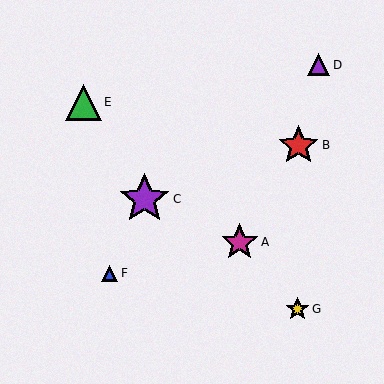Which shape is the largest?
The purple star (labeled C) is the largest.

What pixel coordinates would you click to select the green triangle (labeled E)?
Click at (83, 102) to select the green triangle E.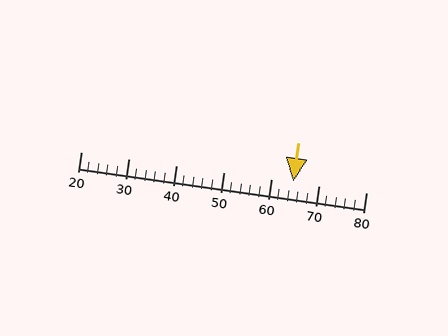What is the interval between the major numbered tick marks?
The major tick marks are spaced 10 units apart.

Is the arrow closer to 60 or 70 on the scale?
The arrow is closer to 60.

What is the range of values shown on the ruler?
The ruler shows values from 20 to 80.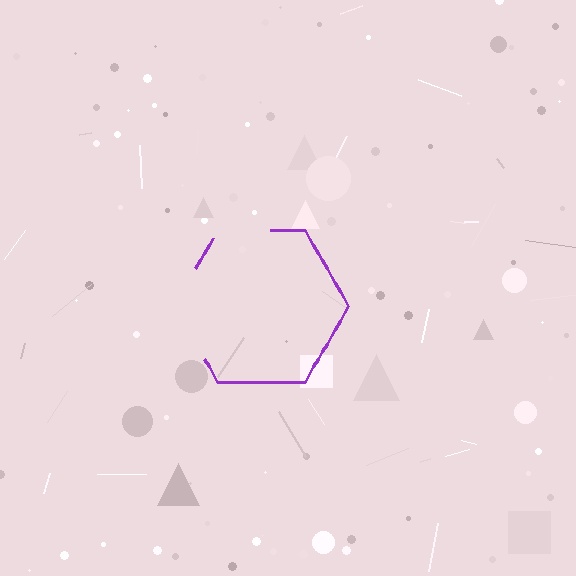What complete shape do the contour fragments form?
The contour fragments form a hexagon.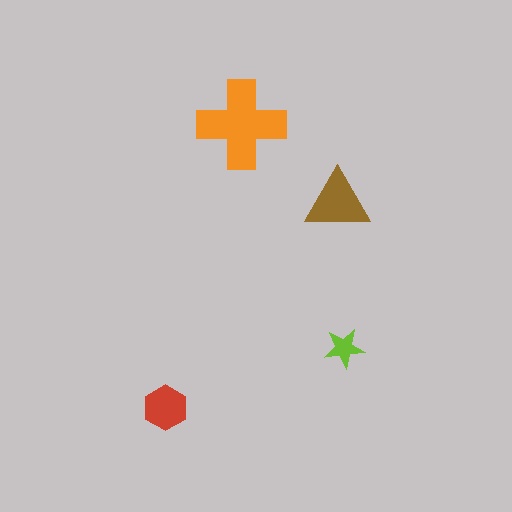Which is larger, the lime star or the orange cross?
The orange cross.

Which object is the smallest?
The lime star.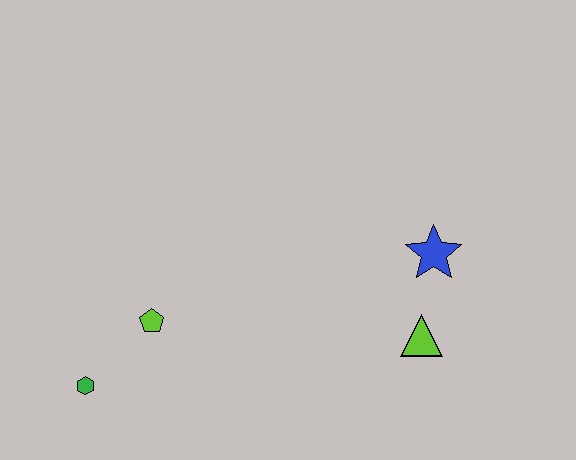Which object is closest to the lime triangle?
The blue star is closest to the lime triangle.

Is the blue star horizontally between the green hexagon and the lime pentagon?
No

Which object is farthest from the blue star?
The green hexagon is farthest from the blue star.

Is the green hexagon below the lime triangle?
Yes